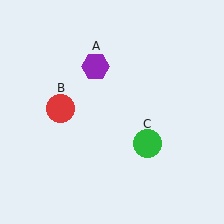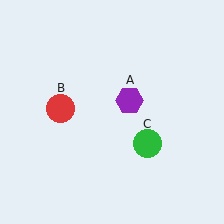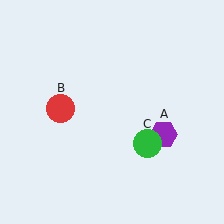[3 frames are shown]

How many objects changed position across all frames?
1 object changed position: purple hexagon (object A).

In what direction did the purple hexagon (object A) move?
The purple hexagon (object A) moved down and to the right.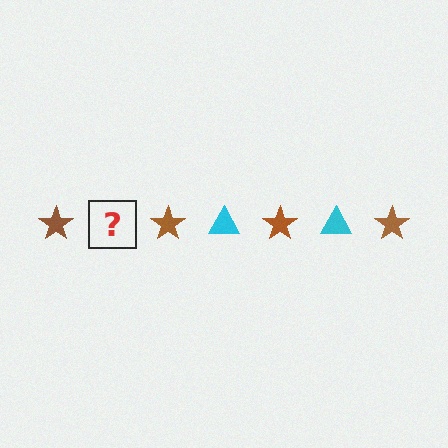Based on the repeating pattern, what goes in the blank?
The blank should be a cyan triangle.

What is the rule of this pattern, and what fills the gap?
The rule is that the pattern alternates between brown star and cyan triangle. The gap should be filled with a cyan triangle.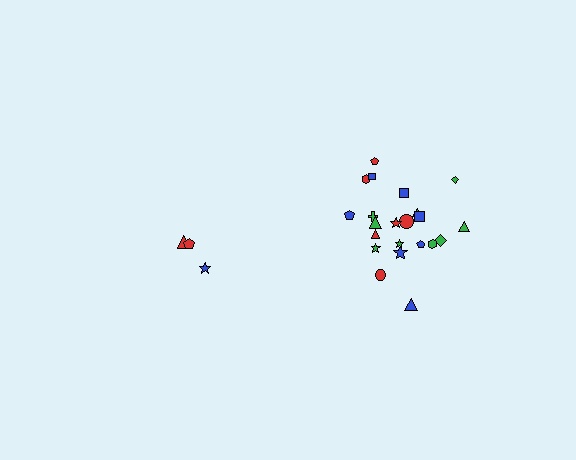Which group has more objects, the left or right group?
The right group.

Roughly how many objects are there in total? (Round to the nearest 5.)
Roughly 25 objects in total.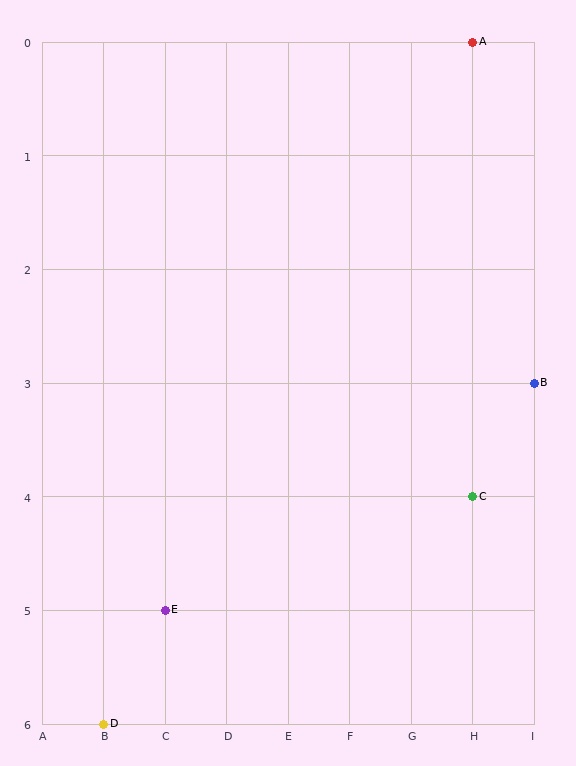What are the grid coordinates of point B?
Point B is at grid coordinates (I, 3).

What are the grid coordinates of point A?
Point A is at grid coordinates (H, 0).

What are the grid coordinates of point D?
Point D is at grid coordinates (B, 6).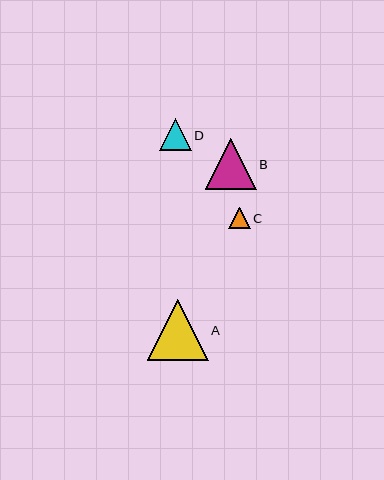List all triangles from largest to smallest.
From largest to smallest: A, B, D, C.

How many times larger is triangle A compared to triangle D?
Triangle A is approximately 1.9 times the size of triangle D.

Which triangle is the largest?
Triangle A is the largest with a size of approximately 61 pixels.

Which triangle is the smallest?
Triangle C is the smallest with a size of approximately 22 pixels.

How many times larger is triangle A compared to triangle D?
Triangle A is approximately 1.9 times the size of triangle D.